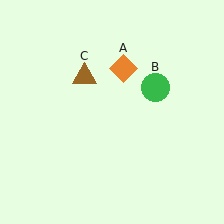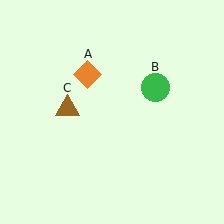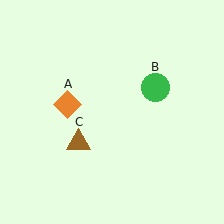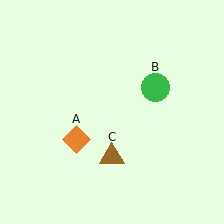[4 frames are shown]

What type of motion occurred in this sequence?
The orange diamond (object A), brown triangle (object C) rotated counterclockwise around the center of the scene.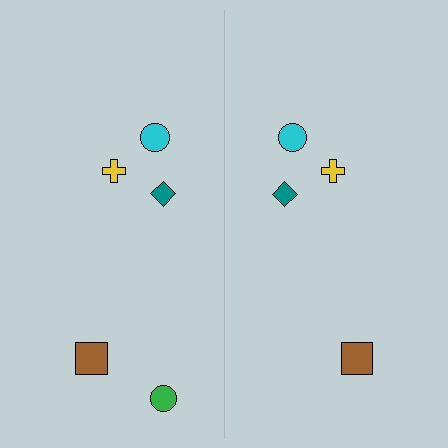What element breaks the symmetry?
A green circle is missing from the right side.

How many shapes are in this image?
There are 9 shapes in this image.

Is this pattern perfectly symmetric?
No, the pattern is not perfectly symmetric. A green circle is missing from the right side.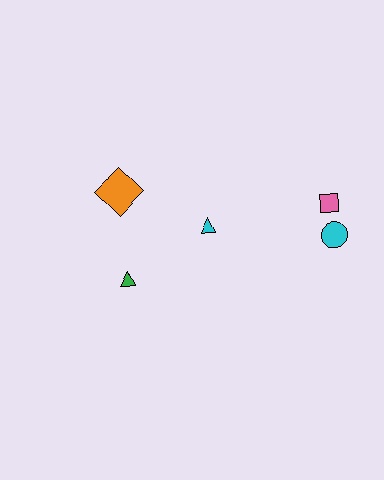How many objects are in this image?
There are 5 objects.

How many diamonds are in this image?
There is 1 diamond.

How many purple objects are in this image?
There are no purple objects.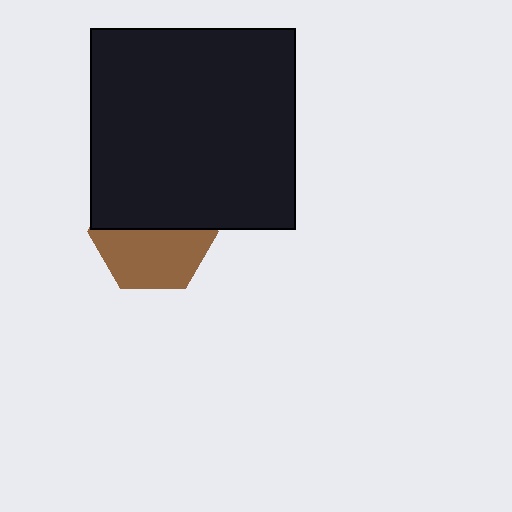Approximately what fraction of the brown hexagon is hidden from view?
Roughly 47% of the brown hexagon is hidden behind the black rectangle.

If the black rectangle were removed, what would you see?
You would see the complete brown hexagon.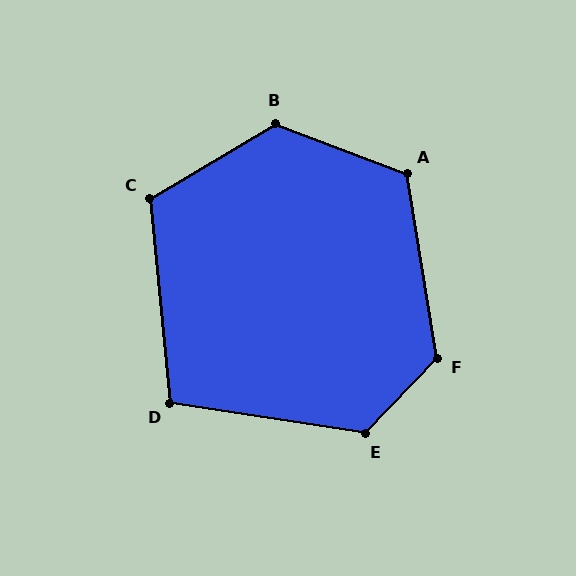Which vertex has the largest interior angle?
B, at approximately 128 degrees.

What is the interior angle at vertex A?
Approximately 120 degrees (obtuse).